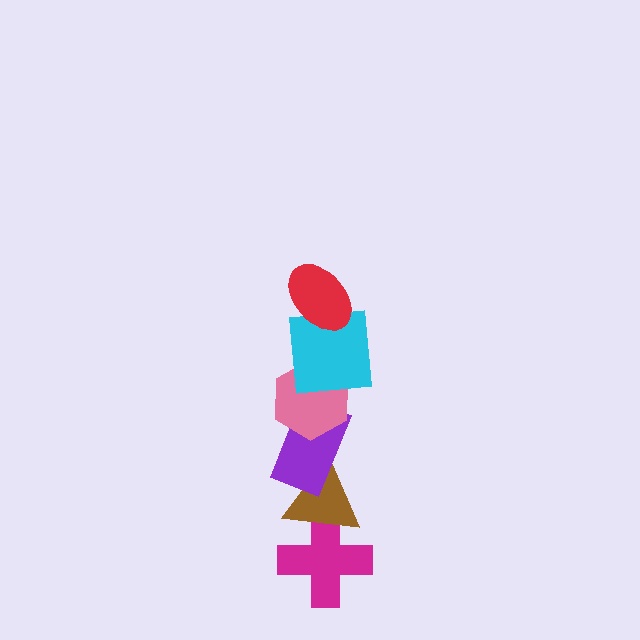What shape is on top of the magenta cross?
The brown triangle is on top of the magenta cross.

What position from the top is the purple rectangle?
The purple rectangle is 4th from the top.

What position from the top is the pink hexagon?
The pink hexagon is 3rd from the top.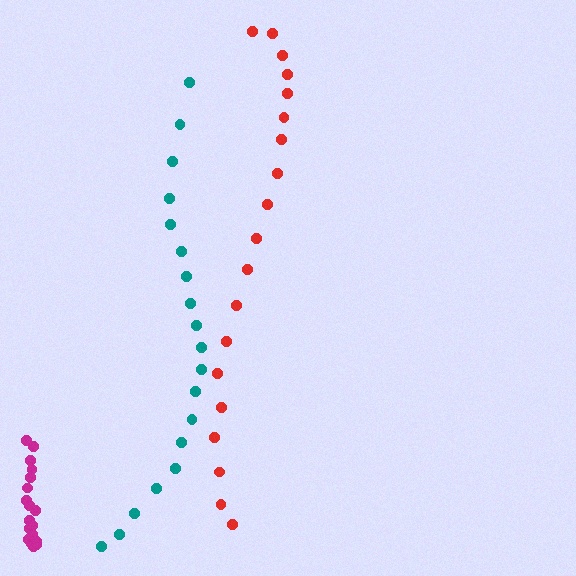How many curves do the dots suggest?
There are 3 distinct paths.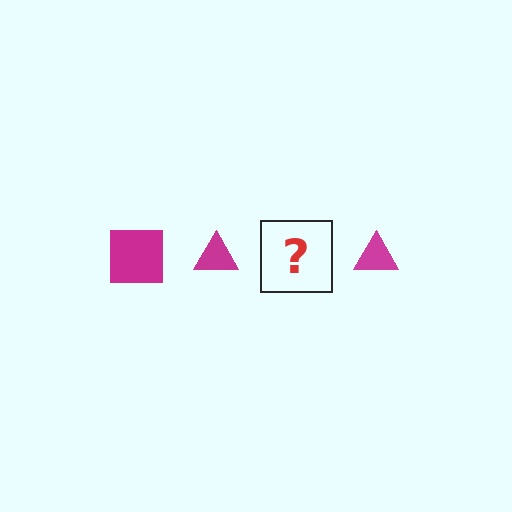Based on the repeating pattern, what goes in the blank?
The blank should be a magenta square.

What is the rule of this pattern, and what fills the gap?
The rule is that the pattern cycles through square, triangle shapes in magenta. The gap should be filled with a magenta square.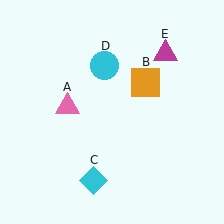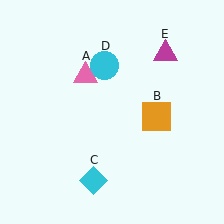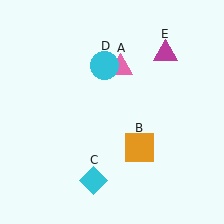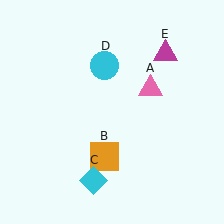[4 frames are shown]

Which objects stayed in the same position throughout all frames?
Cyan diamond (object C) and cyan circle (object D) and magenta triangle (object E) remained stationary.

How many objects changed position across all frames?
2 objects changed position: pink triangle (object A), orange square (object B).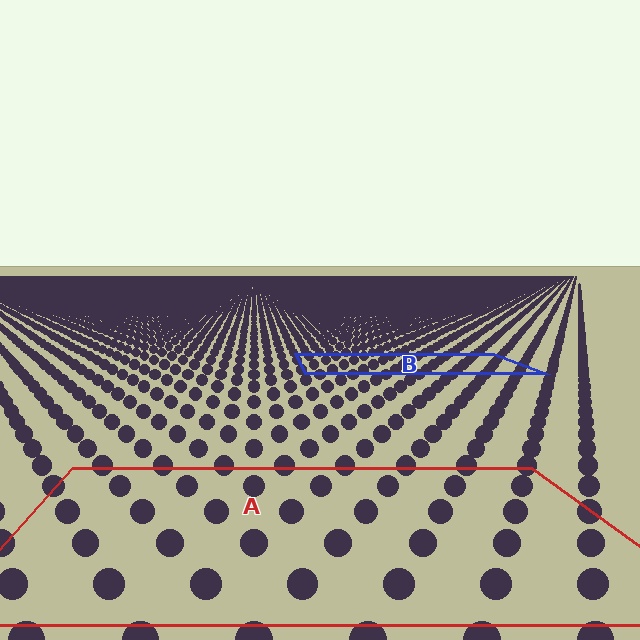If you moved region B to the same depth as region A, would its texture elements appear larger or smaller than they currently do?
They would appear larger. At a closer depth, the same texture elements are projected at a bigger on-screen size.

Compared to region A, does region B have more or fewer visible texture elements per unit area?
Region B has more texture elements per unit area — they are packed more densely because it is farther away.